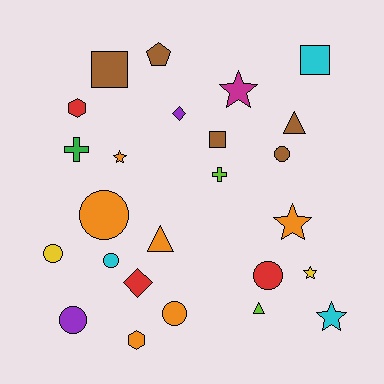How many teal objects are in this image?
There are no teal objects.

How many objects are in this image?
There are 25 objects.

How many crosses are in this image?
There are 2 crosses.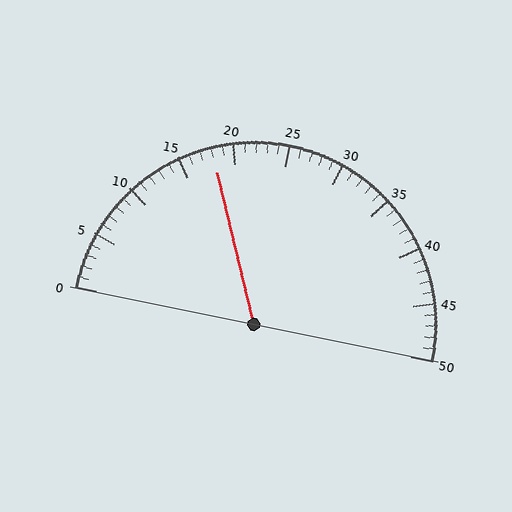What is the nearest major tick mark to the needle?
The nearest major tick mark is 20.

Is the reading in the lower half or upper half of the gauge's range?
The reading is in the lower half of the range (0 to 50).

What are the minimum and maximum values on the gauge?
The gauge ranges from 0 to 50.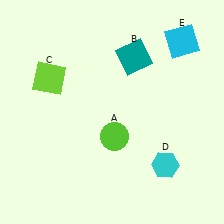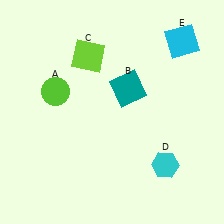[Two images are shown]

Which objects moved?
The objects that moved are: the lime circle (A), the teal square (B), the lime square (C).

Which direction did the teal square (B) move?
The teal square (B) moved down.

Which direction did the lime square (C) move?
The lime square (C) moved right.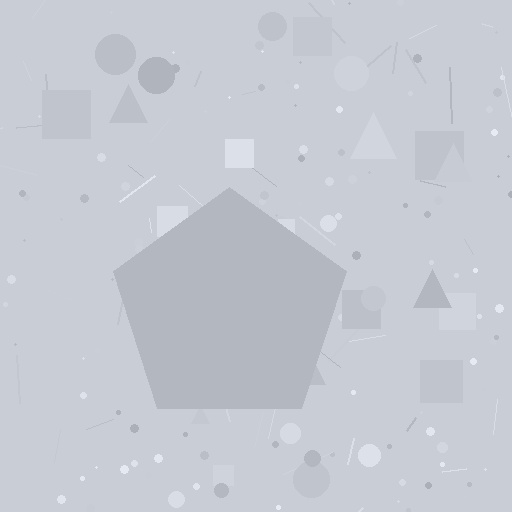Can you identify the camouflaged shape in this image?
The camouflaged shape is a pentagon.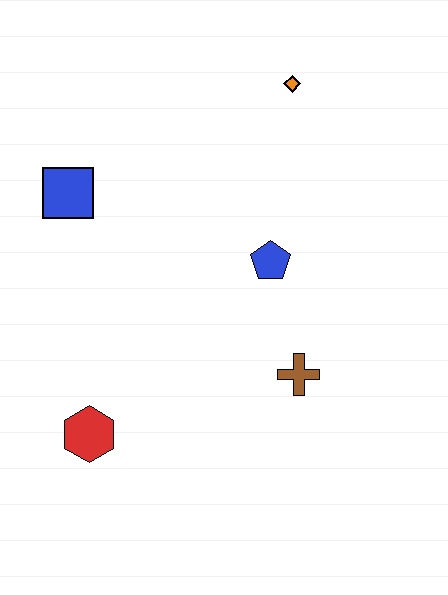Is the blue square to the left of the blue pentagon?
Yes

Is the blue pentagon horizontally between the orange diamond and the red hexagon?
Yes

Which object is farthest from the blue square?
The brown cross is farthest from the blue square.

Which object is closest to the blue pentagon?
The brown cross is closest to the blue pentagon.